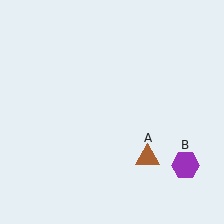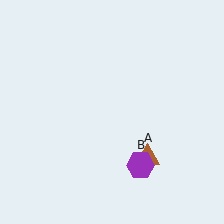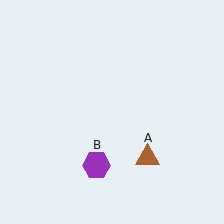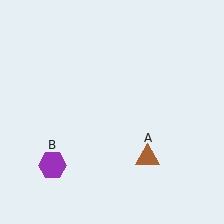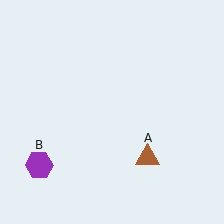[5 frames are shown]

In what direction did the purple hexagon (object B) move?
The purple hexagon (object B) moved left.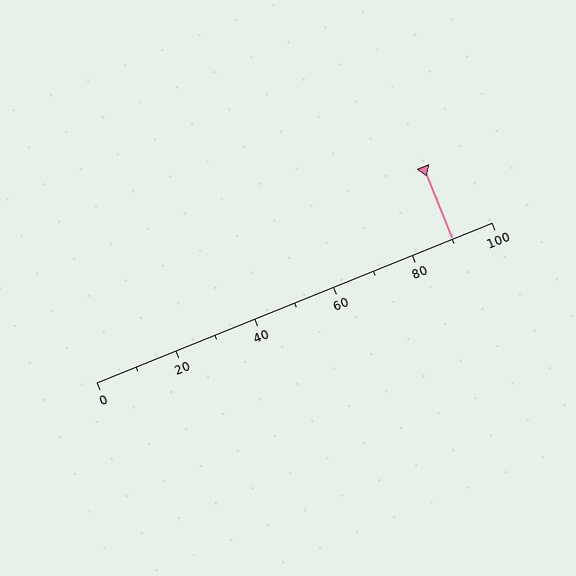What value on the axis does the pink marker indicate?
The marker indicates approximately 90.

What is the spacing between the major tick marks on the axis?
The major ticks are spaced 20 apart.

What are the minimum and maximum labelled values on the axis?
The axis runs from 0 to 100.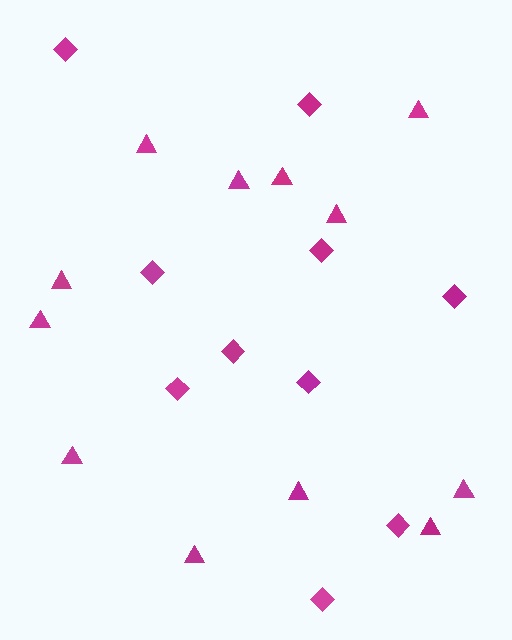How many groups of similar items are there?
There are 2 groups: one group of diamonds (10) and one group of triangles (12).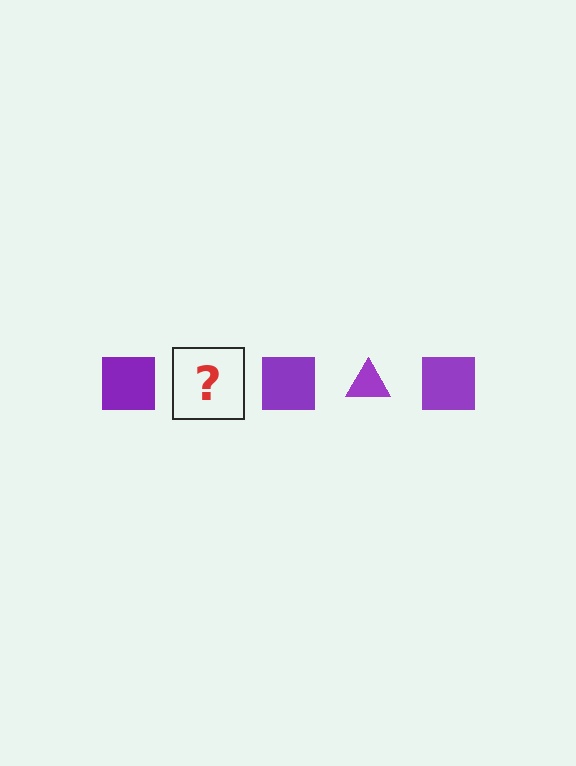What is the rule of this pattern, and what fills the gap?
The rule is that the pattern cycles through square, triangle shapes in purple. The gap should be filled with a purple triangle.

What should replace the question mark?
The question mark should be replaced with a purple triangle.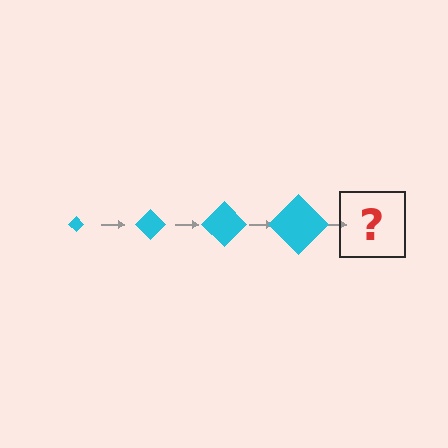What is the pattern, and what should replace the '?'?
The pattern is that the diamond gets progressively larger each step. The '?' should be a cyan diamond, larger than the previous one.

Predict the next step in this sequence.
The next step is a cyan diamond, larger than the previous one.